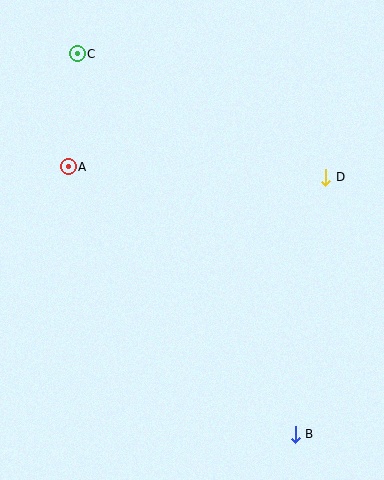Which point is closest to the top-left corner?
Point C is closest to the top-left corner.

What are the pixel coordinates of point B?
Point B is at (295, 434).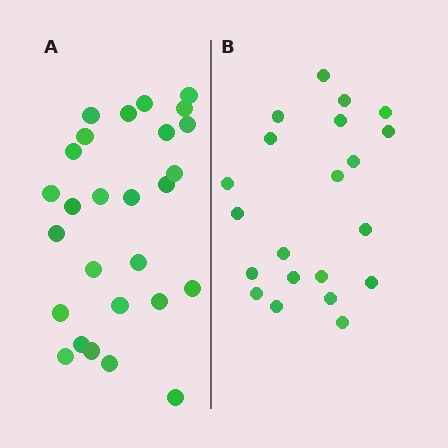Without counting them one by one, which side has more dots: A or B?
Region A (the left region) has more dots.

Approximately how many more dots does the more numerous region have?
Region A has about 6 more dots than region B.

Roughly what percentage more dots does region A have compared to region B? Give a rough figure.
About 30% more.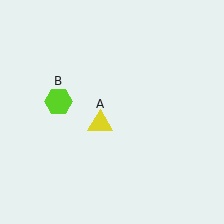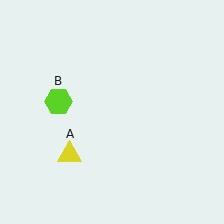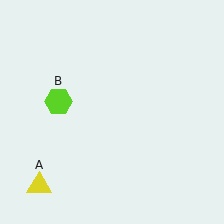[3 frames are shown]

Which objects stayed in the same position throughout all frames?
Lime hexagon (object B) remained stationary.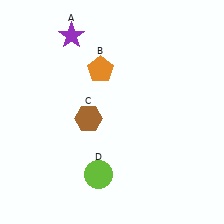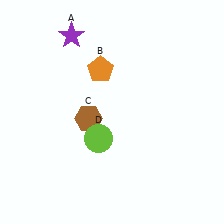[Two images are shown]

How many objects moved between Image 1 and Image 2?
1 object moved between the two images.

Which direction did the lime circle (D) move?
The lime circle (D) moved up.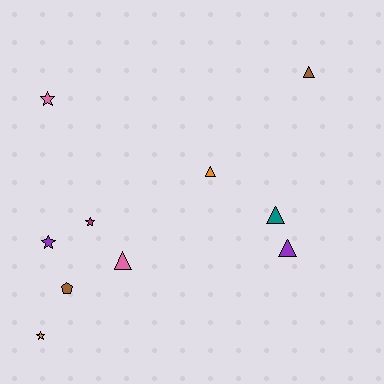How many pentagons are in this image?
There is 1 pentagon.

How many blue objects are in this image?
There are no blue objects.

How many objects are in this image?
There are 10 objects.